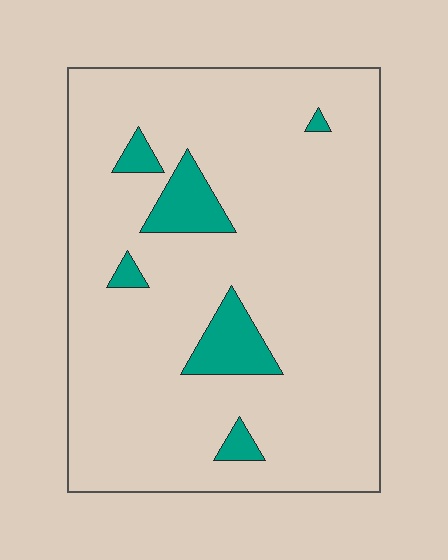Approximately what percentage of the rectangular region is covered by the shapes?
Approximately 10%.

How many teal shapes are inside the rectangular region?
6.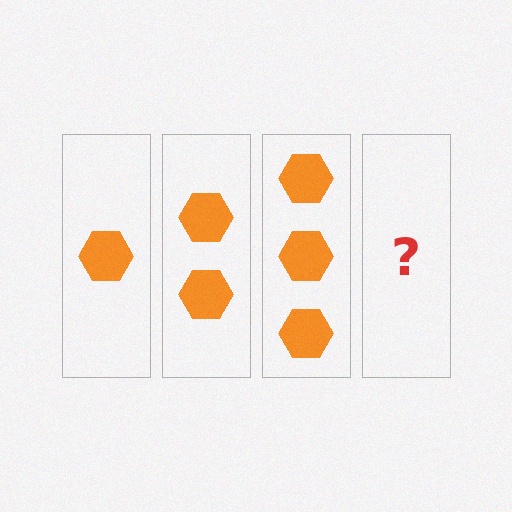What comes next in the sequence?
The next element should be 4 hexagons.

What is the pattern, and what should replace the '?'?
The pattern is that each step adds one more hexagon. The '?' should be 4 hexagons.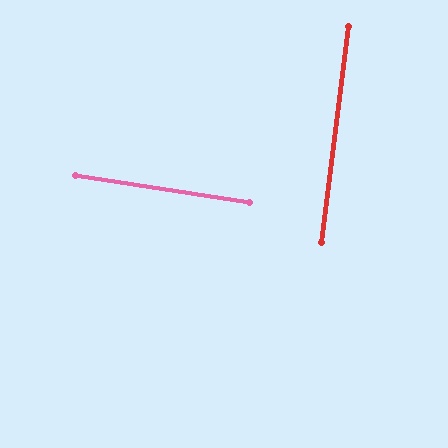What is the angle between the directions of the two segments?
Approximately 89 degrees.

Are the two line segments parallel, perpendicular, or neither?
Perpendicular — they meet at approximately 89°.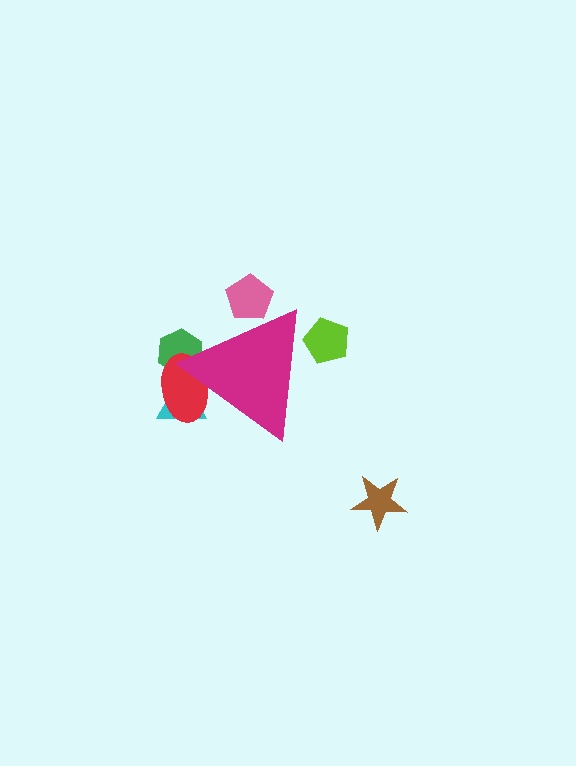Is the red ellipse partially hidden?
Yes, the red ellipse is partially hidden behind the magenta triangle.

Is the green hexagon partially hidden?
Yes, the green hexagon is partially hidden behind the magenta triangle.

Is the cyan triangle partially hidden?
Yes, the cyan triangle is partially hidden behind the magenta triangle.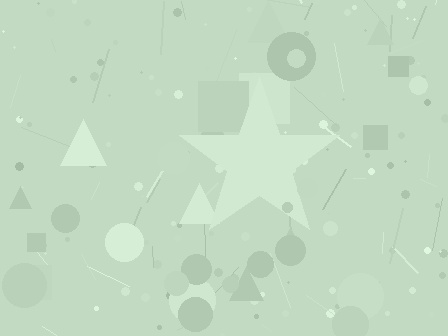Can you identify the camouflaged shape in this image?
The camouflaged shape is a star.